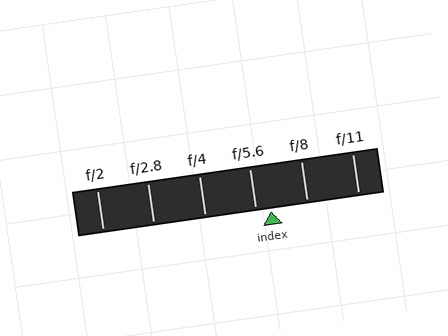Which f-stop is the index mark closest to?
The index mark is closest to f/5.6.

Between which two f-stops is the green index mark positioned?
The index mark is between f/5.6 and f/8.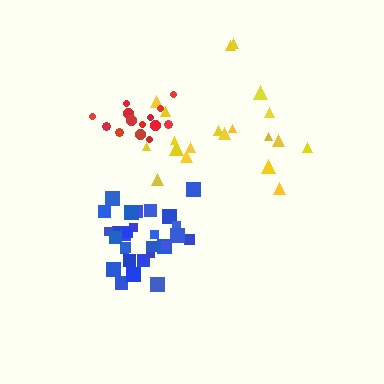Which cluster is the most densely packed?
Blue.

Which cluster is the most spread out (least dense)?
Yellow.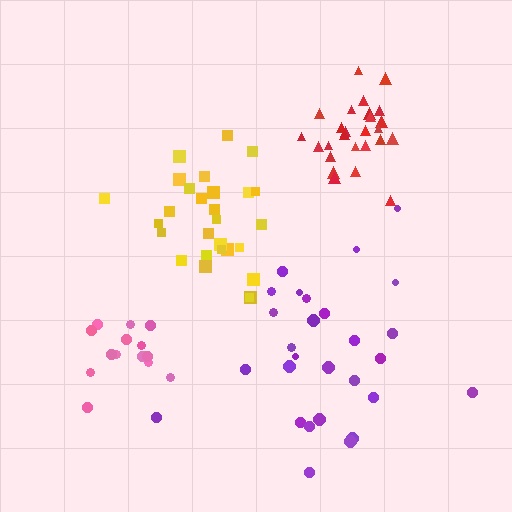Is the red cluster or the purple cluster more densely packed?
Red.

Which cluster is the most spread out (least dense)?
Purple.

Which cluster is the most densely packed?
Red.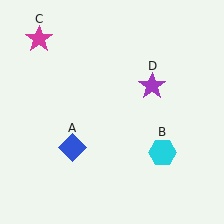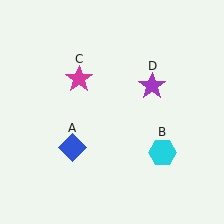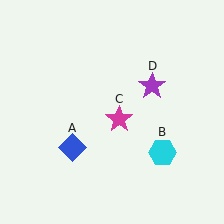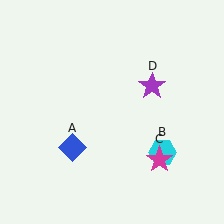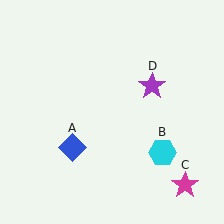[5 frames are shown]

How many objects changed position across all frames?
1 object changed position: magenta star (object C).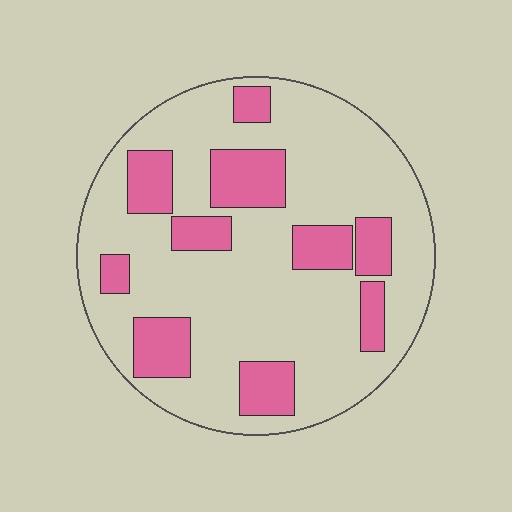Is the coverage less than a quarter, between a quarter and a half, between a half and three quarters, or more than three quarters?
Between a quarter and a half.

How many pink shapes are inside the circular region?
10.